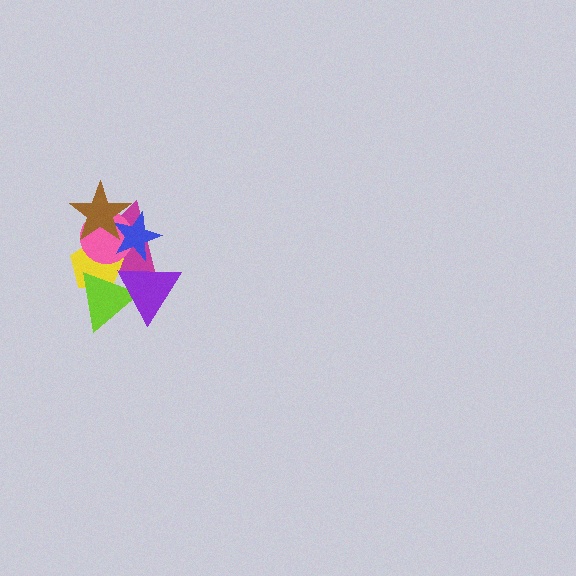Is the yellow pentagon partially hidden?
Yes, it is partially covered by another shape.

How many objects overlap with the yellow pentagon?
5 objects overlap with the yellow pentagon.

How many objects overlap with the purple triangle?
4 objects overlap with the purple triangle.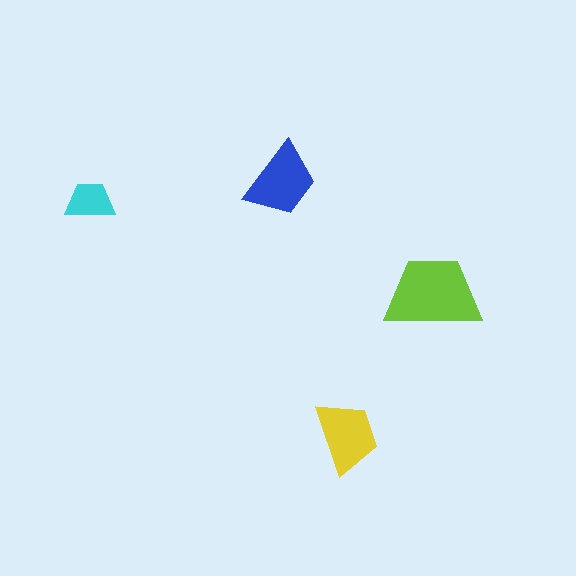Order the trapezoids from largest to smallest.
the lime one, the blue one, the yellow one, the cyan one.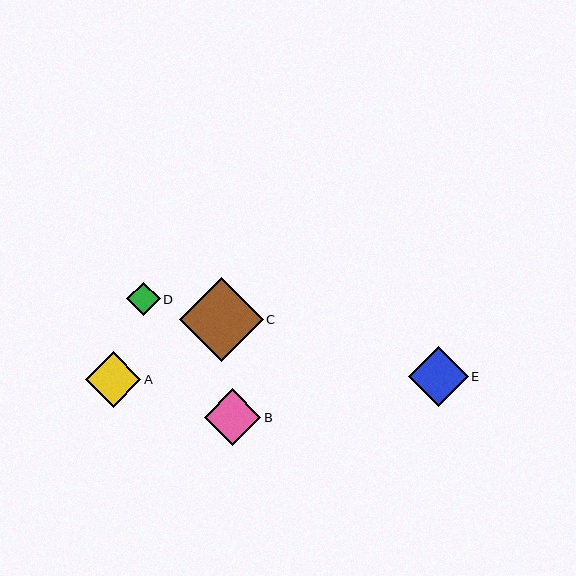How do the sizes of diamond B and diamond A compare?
Diamond B and diamond A are approximately the same size.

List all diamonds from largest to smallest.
From largest to smallest: C, E, B, A, D.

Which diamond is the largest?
Diamond C is the largest with a size of approximately 84 pixels.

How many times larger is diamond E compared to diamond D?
Diamond E is approximately 1.8 times the size of diamond D.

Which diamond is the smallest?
Diamond D is the smallest with a size of approximately 34 pixels.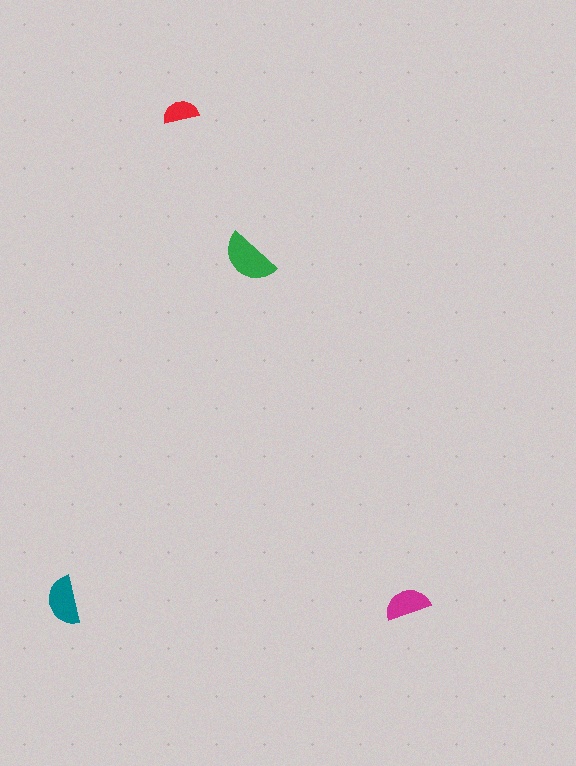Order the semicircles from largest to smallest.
the green one, the teal one, the magenta one, the red one.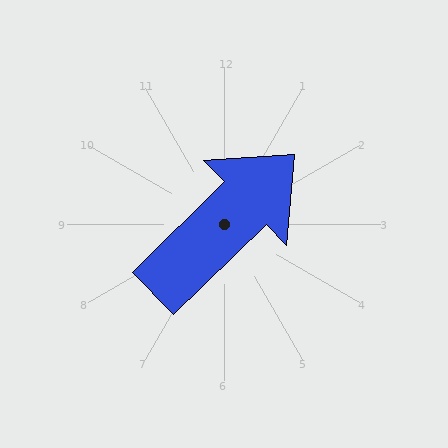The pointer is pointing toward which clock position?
Roughly 2 o'clock.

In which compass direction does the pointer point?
Northeast.